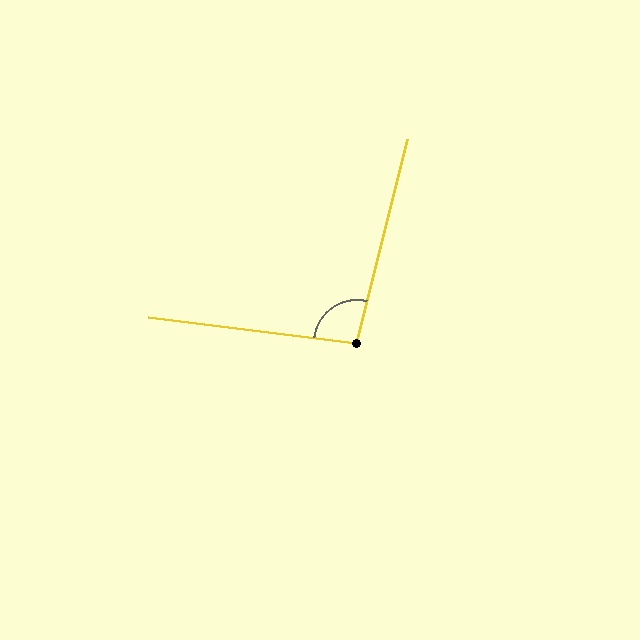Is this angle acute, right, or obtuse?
It is obtuse.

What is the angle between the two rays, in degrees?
Approximately 97 degrees.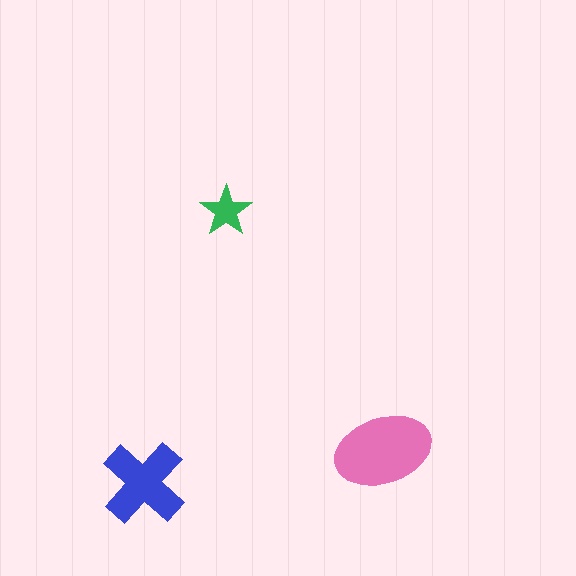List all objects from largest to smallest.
The pink ellipse, the blue cross, the green star.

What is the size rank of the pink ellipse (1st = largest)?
1st.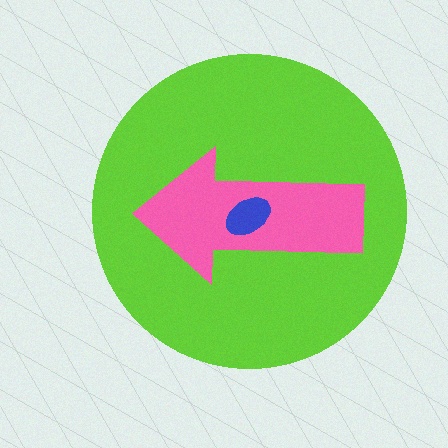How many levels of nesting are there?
3.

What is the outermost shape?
The lime circle.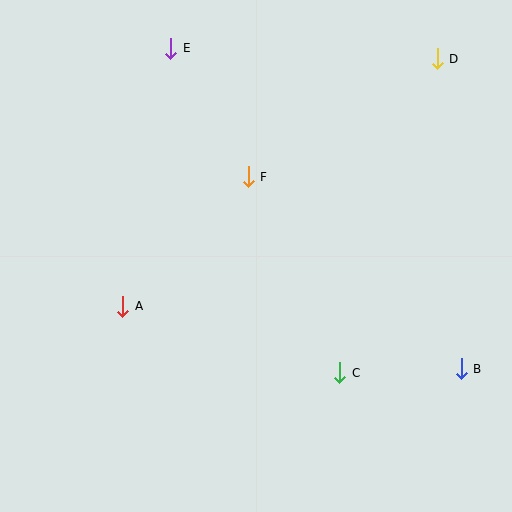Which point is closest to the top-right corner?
Point D is closest to the top-right corner.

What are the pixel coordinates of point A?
Point A is at (123, 306).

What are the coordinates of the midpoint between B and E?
The midpoint between B and E is at (316, 208).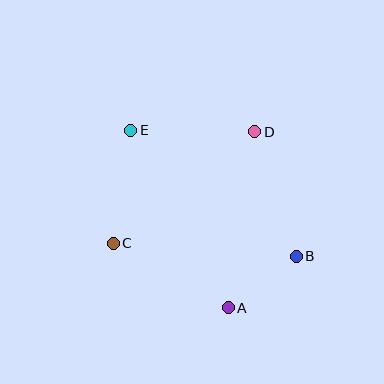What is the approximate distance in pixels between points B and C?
The distance between B and C is approximately 184 pixels.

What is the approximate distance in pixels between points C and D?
The distance between C and D is approximately 180 pixels.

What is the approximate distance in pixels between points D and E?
The distance between D and E is approximately 124 pixels.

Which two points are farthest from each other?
Points B and E are farthest from each other.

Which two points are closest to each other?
Points A and B are closest to each other.